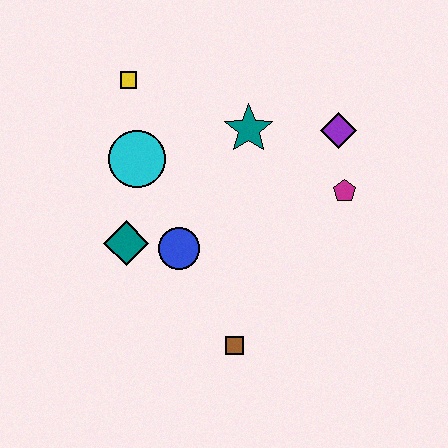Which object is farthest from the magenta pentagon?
The yellow square is farthest from the magenta pentagon.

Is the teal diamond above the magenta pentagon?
No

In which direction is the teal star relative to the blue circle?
The teal star is above the blue circle.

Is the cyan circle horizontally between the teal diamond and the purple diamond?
Yes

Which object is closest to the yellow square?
The cyan circle is closest to the yellow square.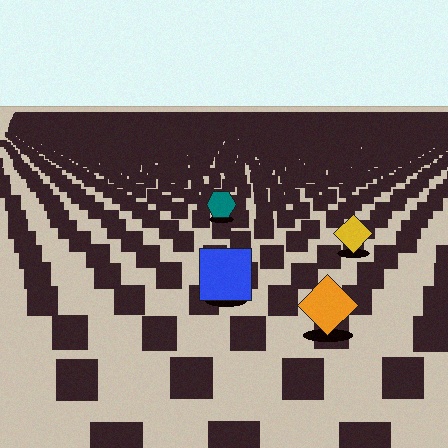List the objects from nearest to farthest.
From nearest to farthest: the orange diamond, the blue square, the yellow diamond, the teal hexagon.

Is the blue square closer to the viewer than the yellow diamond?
Yes. The blue square is closer — you can tell from the texture gradient: the ground texture is coarser near it.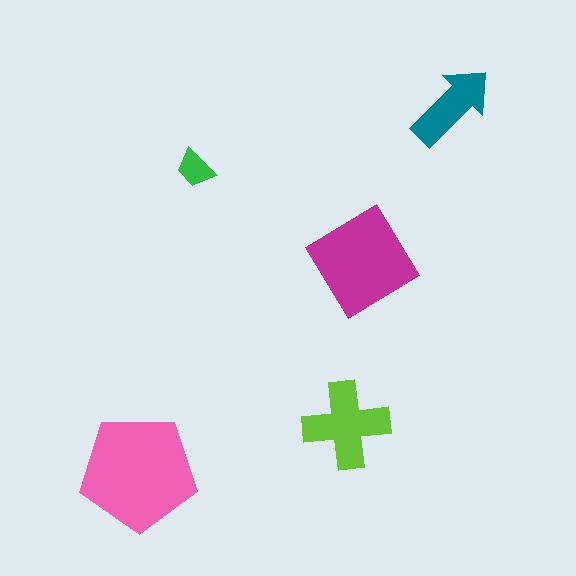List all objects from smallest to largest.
The green trapezoid, the teal arrow, the lime cross, the magenta diamond, the pink pentagon.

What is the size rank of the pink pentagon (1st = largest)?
1st.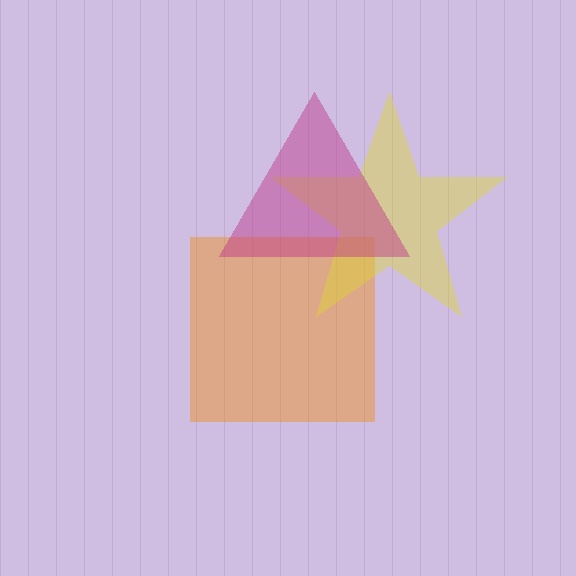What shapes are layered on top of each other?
The layered shapes are: an orange square, a yellow star, a magenta triangle.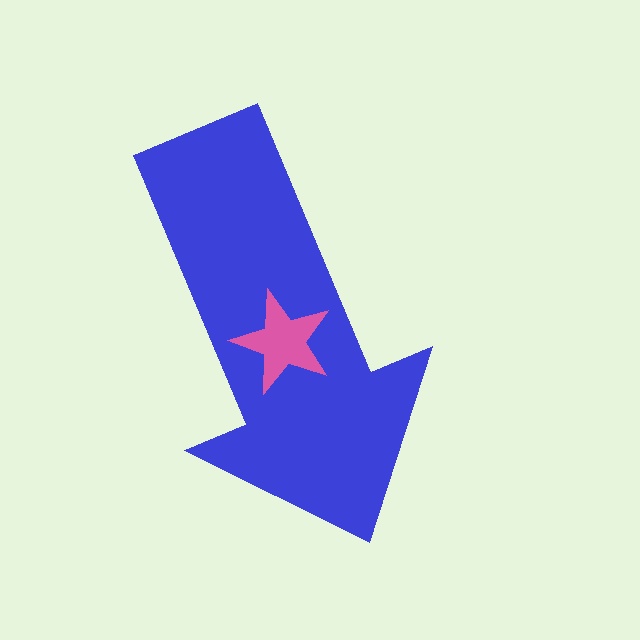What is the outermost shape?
The blue arrow.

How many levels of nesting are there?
2.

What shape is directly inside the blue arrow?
The pink star.